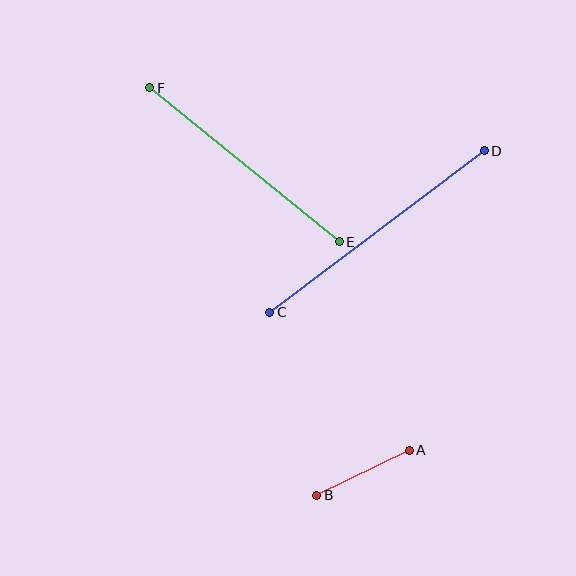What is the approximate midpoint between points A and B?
The midpoint is at approximately (363, 473) pixels.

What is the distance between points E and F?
The distance is approximately 244 pixels.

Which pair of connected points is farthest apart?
Points C and D are farthest apart.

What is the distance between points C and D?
The distance is approximately 269 pixels.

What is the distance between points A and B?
The distance is approximately 103 pixels.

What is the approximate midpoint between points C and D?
The midpoint is at approximately (377, 231) pixels.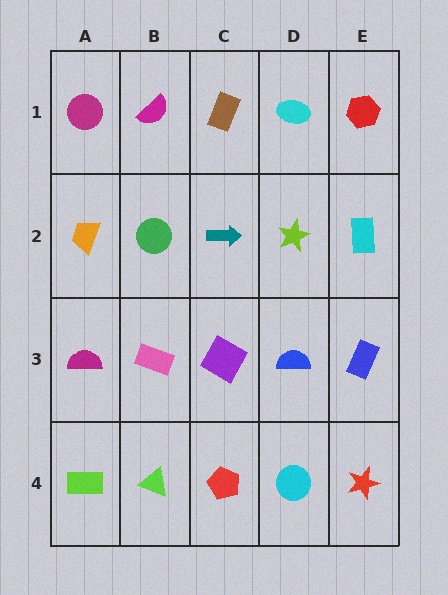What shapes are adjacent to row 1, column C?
A teal arrow (row 2, column C), a magenta semicircle (row 1, column B), a cyan ellipse (row 1, column D).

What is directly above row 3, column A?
An orange trapezoid.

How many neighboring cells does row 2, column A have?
3.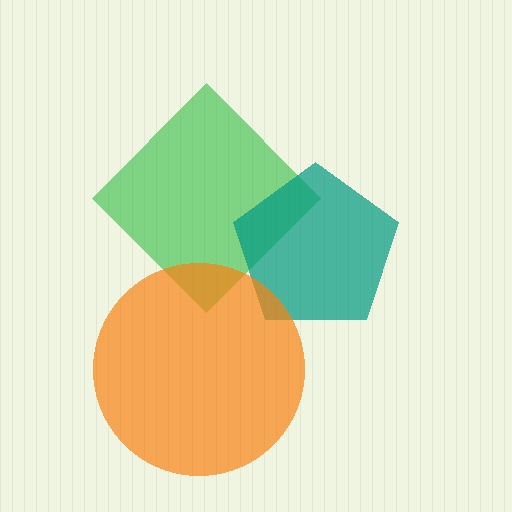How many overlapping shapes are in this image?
There are 3 overlapping shapes in the image.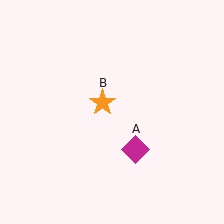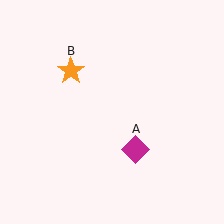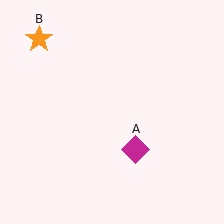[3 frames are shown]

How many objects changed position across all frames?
1 object changed position: orange star (object B).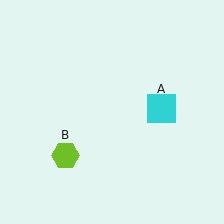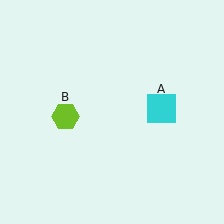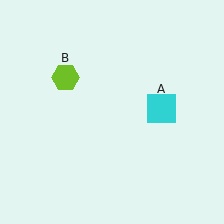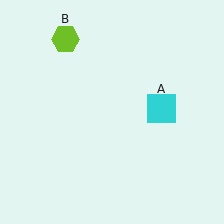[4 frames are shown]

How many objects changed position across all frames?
1 object changed position: lime hexagon (object B).